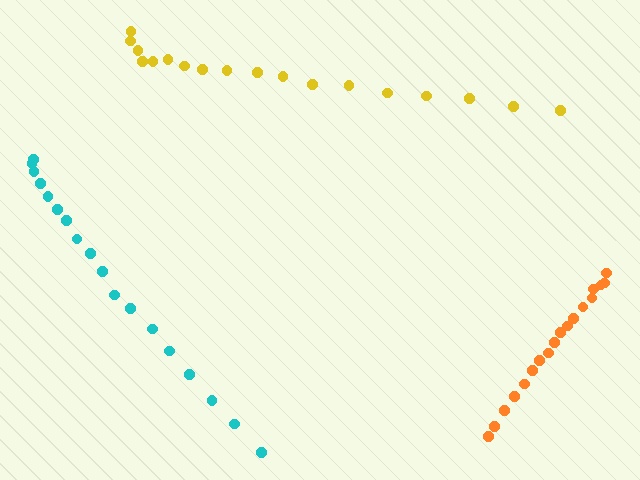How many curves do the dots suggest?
There are 3 distinct paths.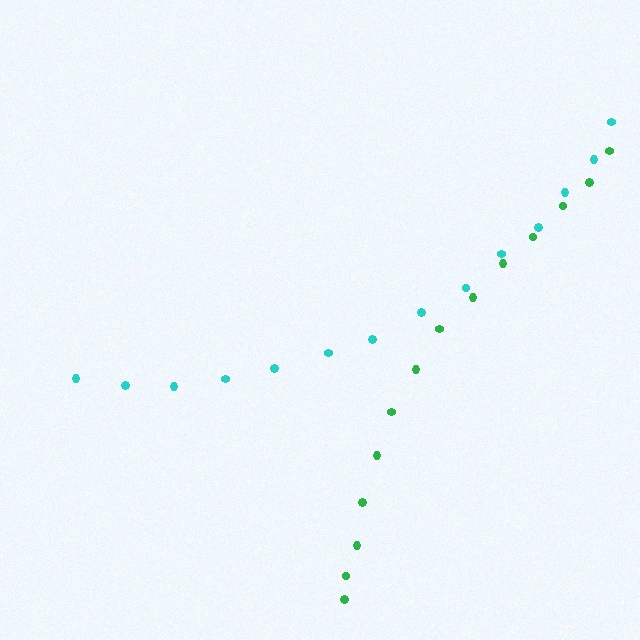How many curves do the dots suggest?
There are 2 distinct paths.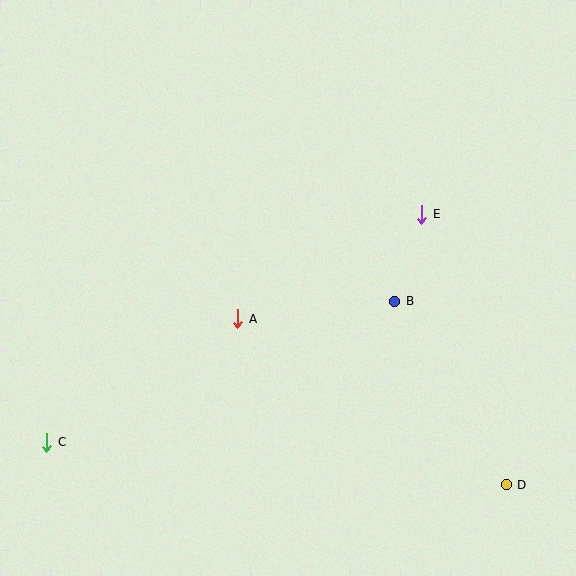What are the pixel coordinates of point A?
Point A is at (238, 319).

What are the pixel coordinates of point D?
Point D is at (506, 485).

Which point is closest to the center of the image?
Point A at (238, 319) is closest to the center.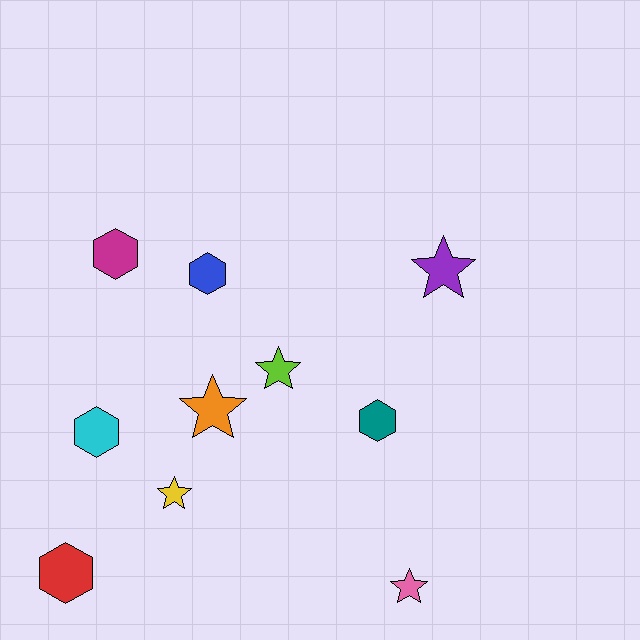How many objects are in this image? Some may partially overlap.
There are 10 objects.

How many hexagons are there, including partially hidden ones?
There are 5 hexagons.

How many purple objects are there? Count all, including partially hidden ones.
There is 1 purple object.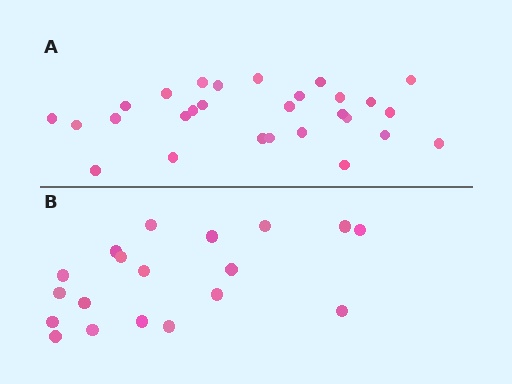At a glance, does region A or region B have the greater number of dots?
Region A (the top region) has more dots.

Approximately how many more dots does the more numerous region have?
Region A has roughly 8 or so more dots than region B.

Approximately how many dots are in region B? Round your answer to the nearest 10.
About 20 dots. (The exact count is 19, which rounds to 20.)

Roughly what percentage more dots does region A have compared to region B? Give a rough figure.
About 45% more.